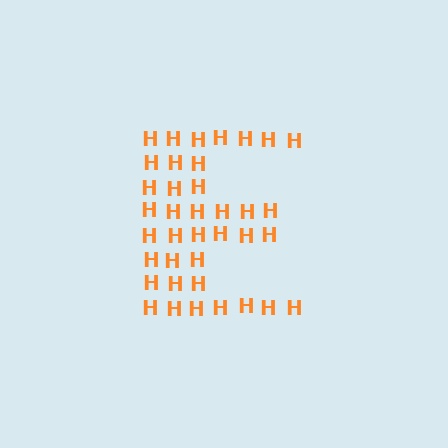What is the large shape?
The large shape is the letter E.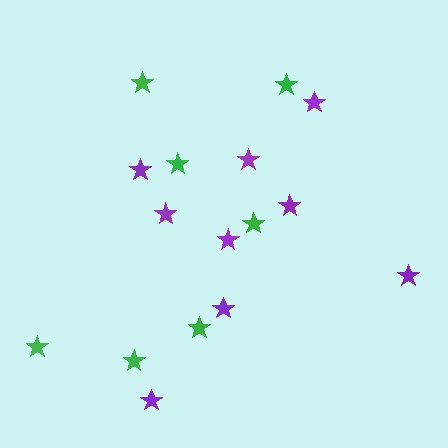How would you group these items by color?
There are 2 groups: one group of green stars (7) and one group of purple stars (9).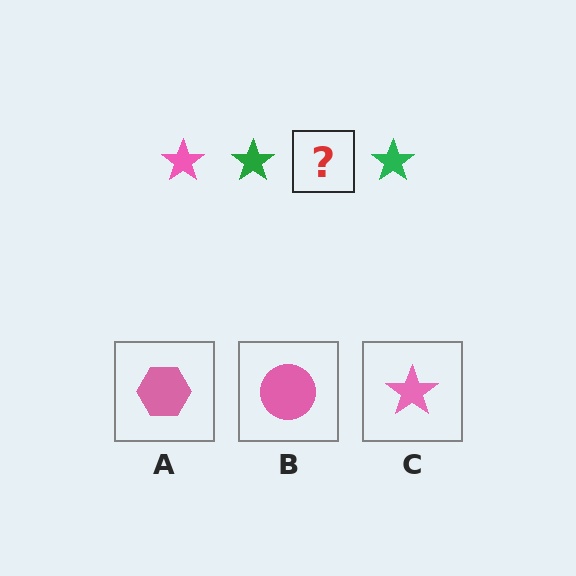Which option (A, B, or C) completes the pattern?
C.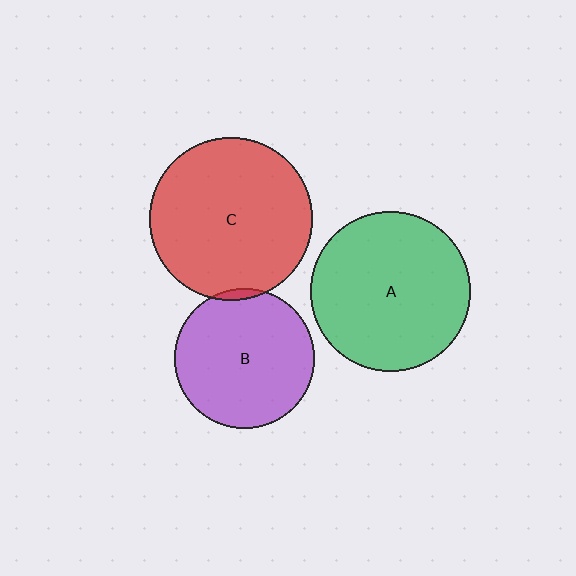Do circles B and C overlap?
Yes.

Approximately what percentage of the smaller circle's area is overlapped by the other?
Approximately 5%.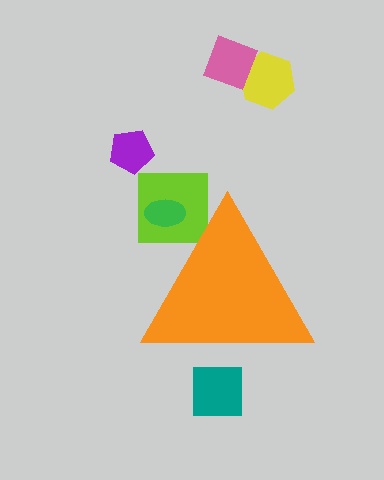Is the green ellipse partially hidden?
Yes, the green ellipse is partially hidden behind the orange triangle.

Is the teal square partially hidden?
Yes, the teal square is partially hidden behind the orange triangle.